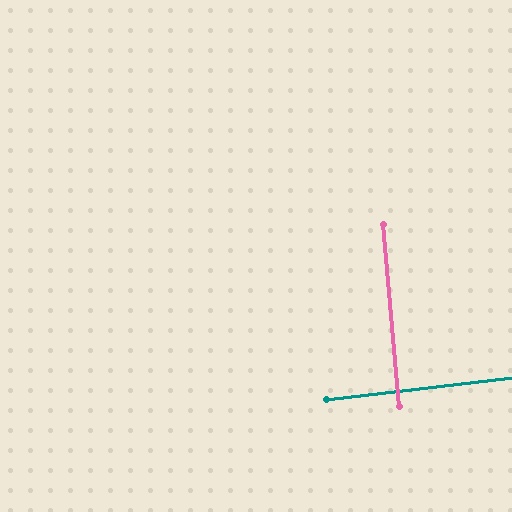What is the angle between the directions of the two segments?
Approximately 88 degrees.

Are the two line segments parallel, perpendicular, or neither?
Perpendicular — they meet at approximately 88°.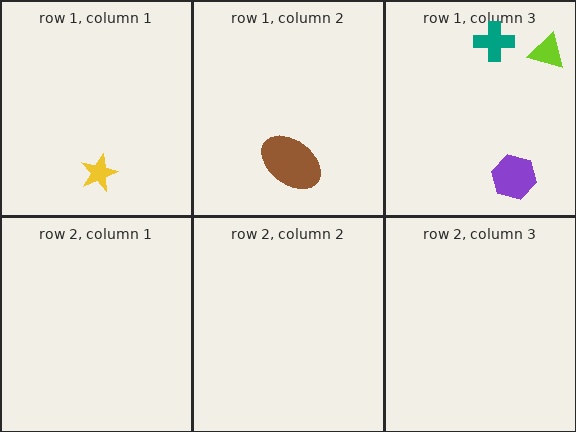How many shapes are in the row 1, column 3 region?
3.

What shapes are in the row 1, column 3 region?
The lime triangle, the teal cross, the purple hexagon.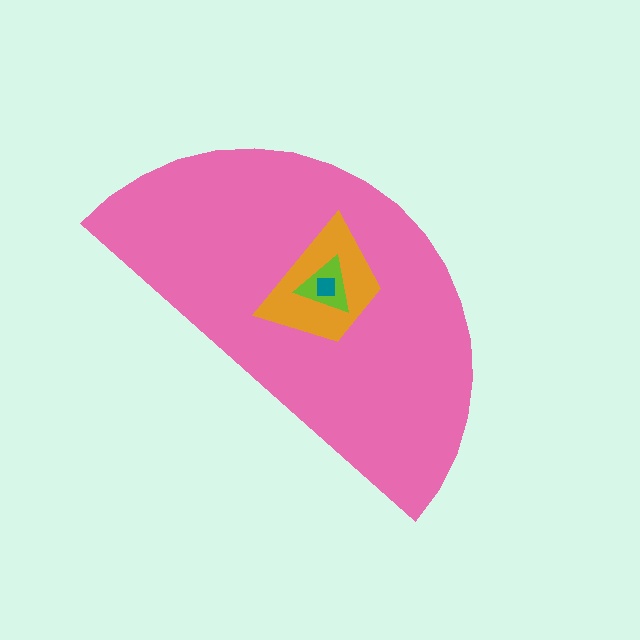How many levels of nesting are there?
4.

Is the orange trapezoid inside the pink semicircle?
Yes.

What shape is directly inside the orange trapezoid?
The lime triangle.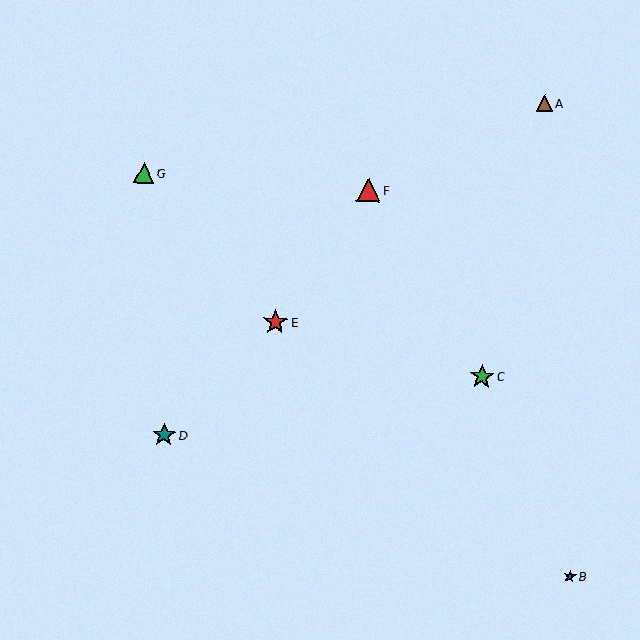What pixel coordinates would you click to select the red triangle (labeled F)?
Click at (369, 190) to select the red triangle F.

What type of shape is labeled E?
Shape E is a red star.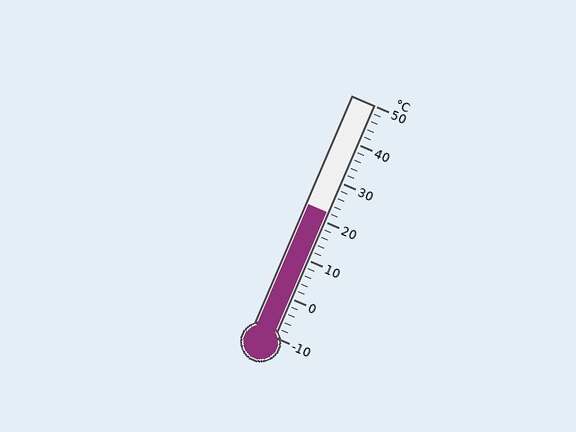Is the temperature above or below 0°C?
The temperature is above 0°C.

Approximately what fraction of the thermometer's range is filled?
The thermometer is filled to approximately 55% of its range.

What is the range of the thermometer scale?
The thermometer scale ranges from -10°C to 50°C.